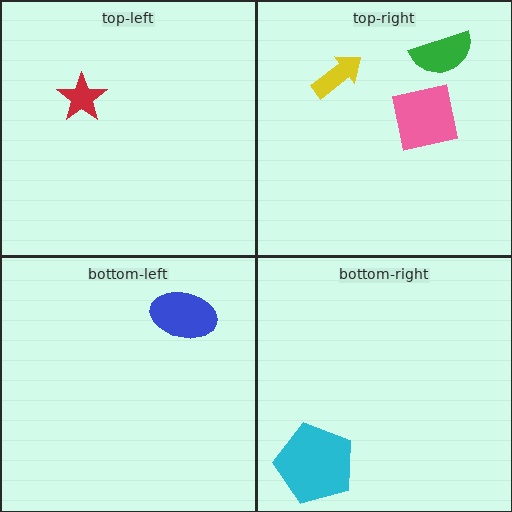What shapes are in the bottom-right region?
The cyan pentagon.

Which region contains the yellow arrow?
The top-right region.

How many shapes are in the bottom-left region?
1.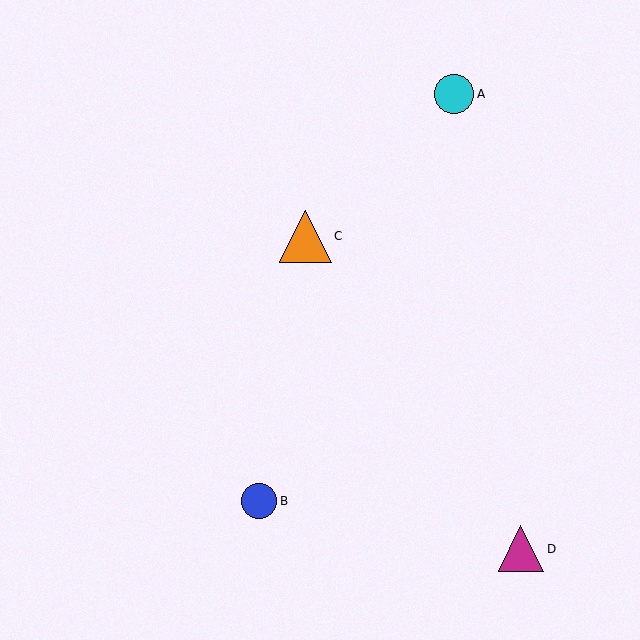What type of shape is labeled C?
Shape C is an orange triangle.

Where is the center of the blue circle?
The center of the blue circle is at (259, 501).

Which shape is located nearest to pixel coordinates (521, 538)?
The magenta triangle (labeled D) at (521, 549) is nearest to that location.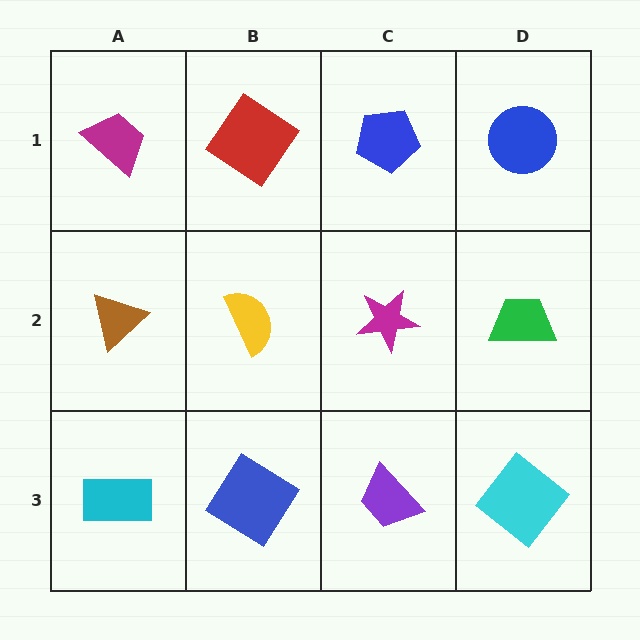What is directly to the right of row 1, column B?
A blue pentagon.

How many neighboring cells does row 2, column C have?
4.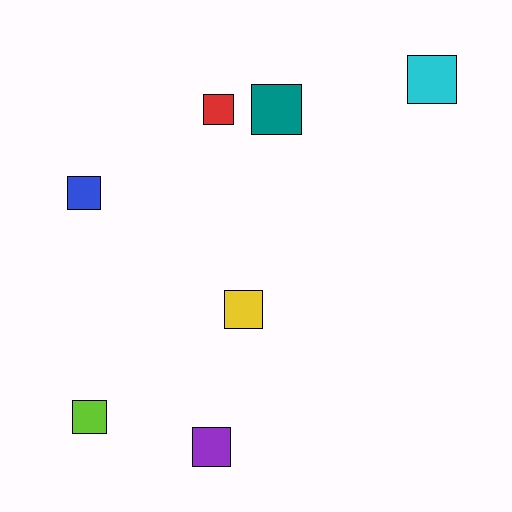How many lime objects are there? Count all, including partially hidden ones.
There is 1 lime object.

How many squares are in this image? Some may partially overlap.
There are 7 squares.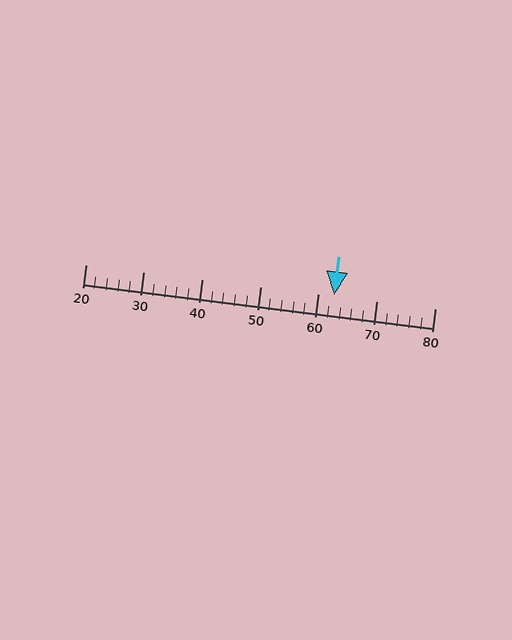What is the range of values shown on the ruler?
The ruler shows values from 20 to 80.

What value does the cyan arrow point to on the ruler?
The cyan arrow points to approximately 63.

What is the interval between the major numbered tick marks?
The major tick marks are spaced 10 units apart.